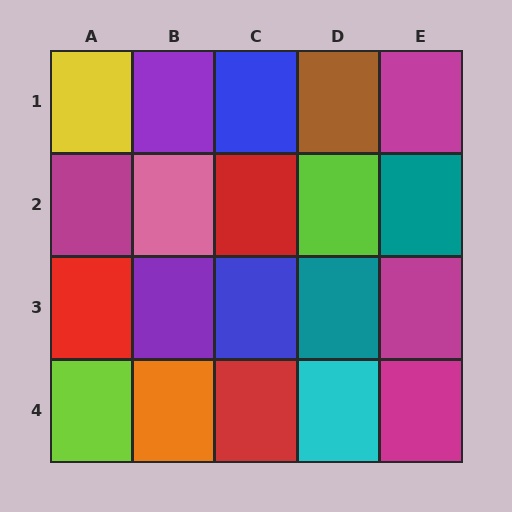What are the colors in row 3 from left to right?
Red, purple, blue, teal, magenta.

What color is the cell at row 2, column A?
Magenta.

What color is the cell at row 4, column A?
Lime.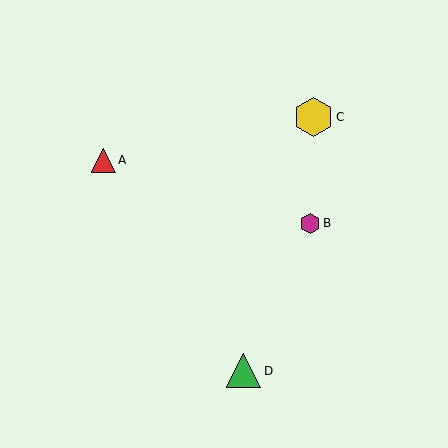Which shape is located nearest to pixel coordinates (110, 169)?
The red triangle (labeled A) at (103, 160) is nearest to that location.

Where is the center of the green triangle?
The center of the green triangle is at (244, 371).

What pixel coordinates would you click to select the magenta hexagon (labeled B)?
Click at (310, 223) to select the magenta hexagon B.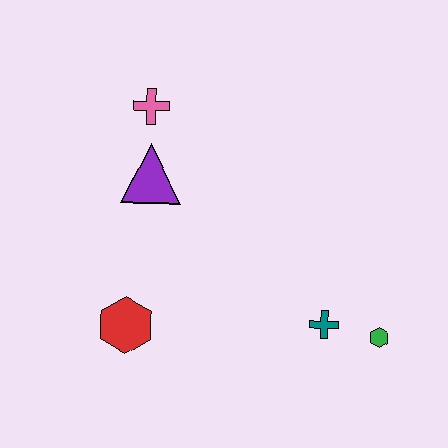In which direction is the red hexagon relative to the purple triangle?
The red hexagon is below the purple triangle.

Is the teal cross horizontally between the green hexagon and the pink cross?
Yes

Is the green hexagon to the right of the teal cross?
Yes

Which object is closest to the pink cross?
The purple triangle is closest to the pink cross.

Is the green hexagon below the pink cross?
Yes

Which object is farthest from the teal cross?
The pink cross is farthest from the teal cross.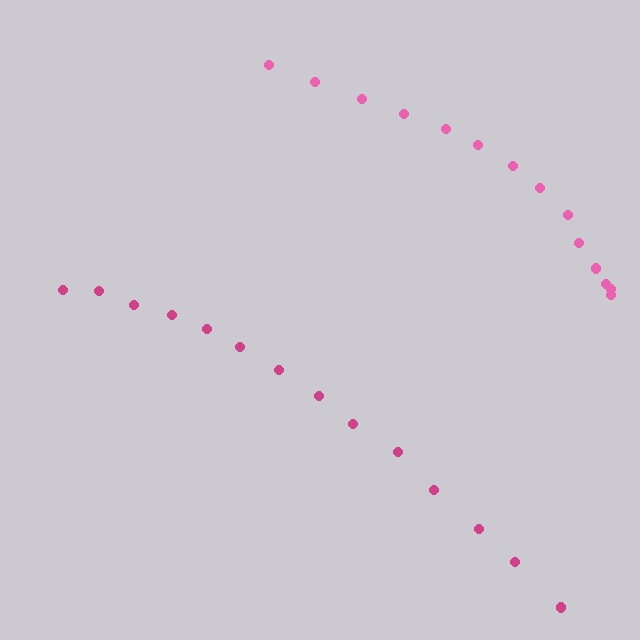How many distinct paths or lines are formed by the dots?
There are 2 distinct paths.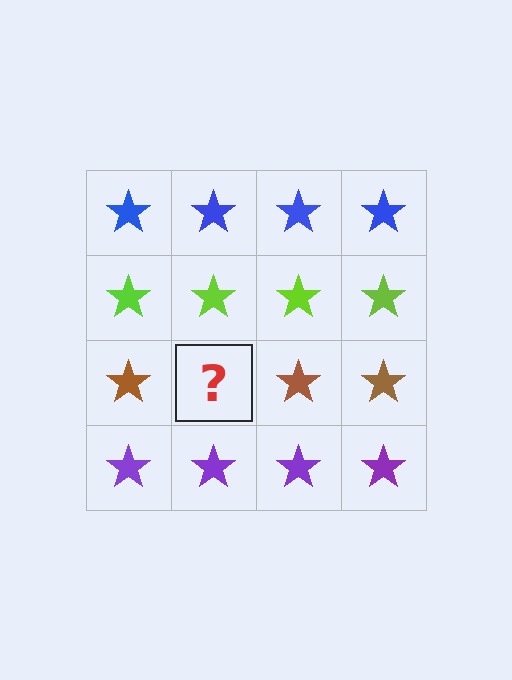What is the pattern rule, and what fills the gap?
The rule is that each row has a consistent color. The gap should be filled with a brown star.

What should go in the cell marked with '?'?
The missing cell should contain a brown star.